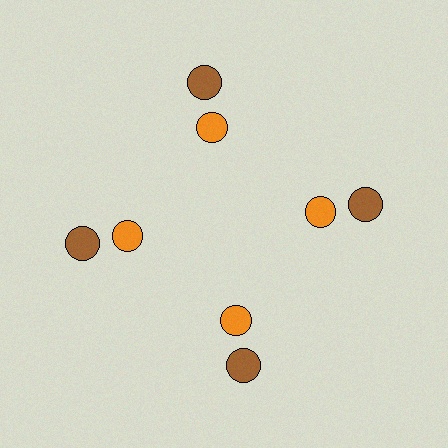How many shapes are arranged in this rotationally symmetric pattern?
There are 8 shapes, arranged in 4 groups of 2.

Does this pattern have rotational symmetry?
Yes, this pattern has 4-fold rotational symmetry. It looks the same after rotating 90 degrees around the center.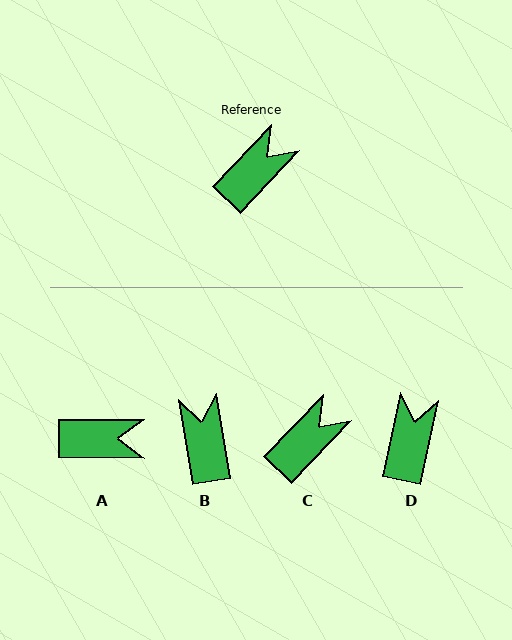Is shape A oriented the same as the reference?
No, it is off by about 47 degrees.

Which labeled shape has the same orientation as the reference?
C.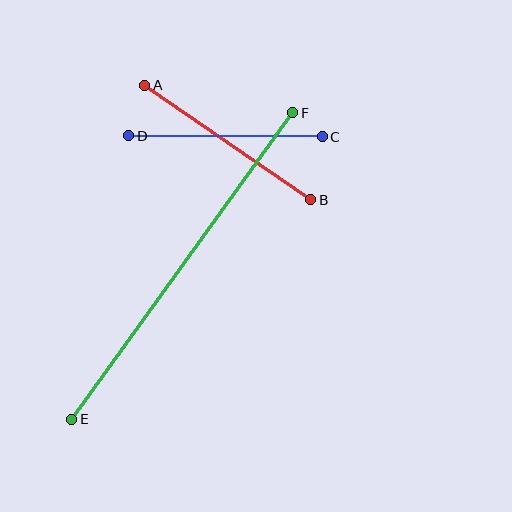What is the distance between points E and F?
The distance is approximately 378 pixels.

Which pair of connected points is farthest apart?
Points E and F are farthest apart.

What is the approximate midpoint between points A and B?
The midpoint is at approximately (228, 142) pixels.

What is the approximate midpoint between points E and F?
The midpoint is at approximately (182, 266) pixels.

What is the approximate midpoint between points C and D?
The midpoint is at approximately (225, 136) pixels.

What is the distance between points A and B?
The distance is approximately 202 pixels.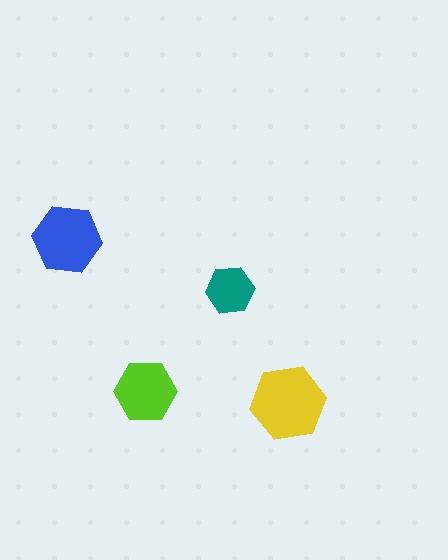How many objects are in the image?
There are 4 objects in the image.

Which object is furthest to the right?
The yellow hexagon is rightmost.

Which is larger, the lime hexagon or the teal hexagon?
The lime one.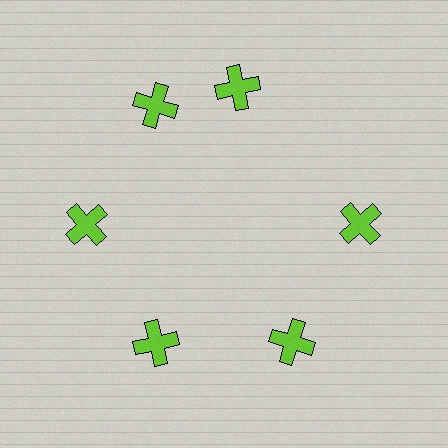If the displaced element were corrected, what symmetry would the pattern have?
It would have 6-fold rotational symmetry — the pattern would map onto itself every 60 degrees.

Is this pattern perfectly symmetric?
No. The 6 lime crosses are arranged in a ring, but one element near the 1 o'clock position is rotated out of alignment along the ring, breaking the 6-fold rotational symmetry.